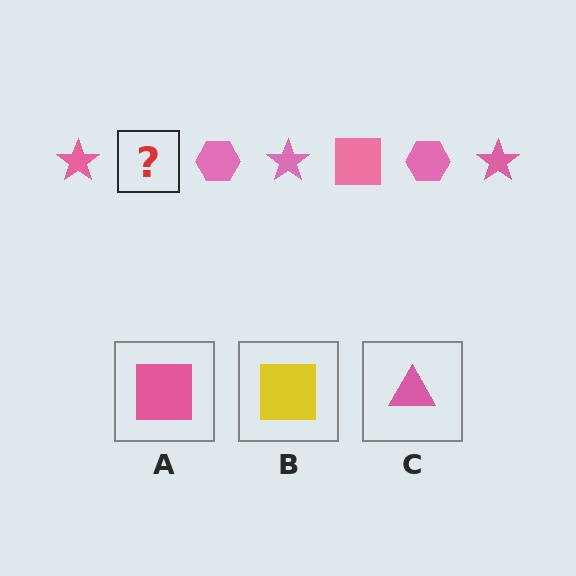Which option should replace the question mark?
Option A.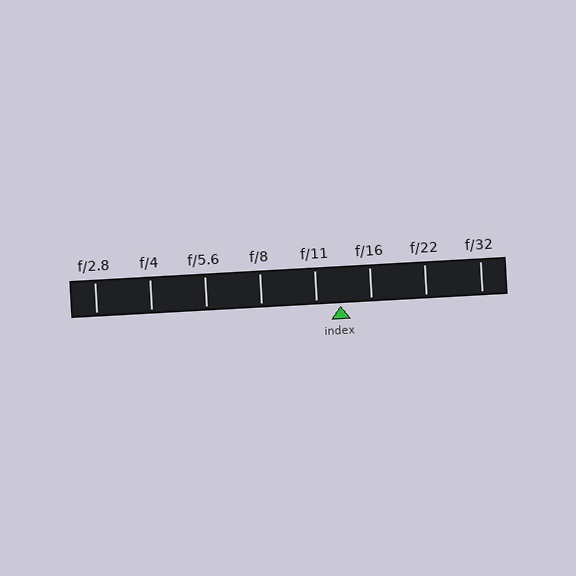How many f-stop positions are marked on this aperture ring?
There are 8 f-stop positions marked.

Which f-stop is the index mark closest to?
The index mark is closest to f/11.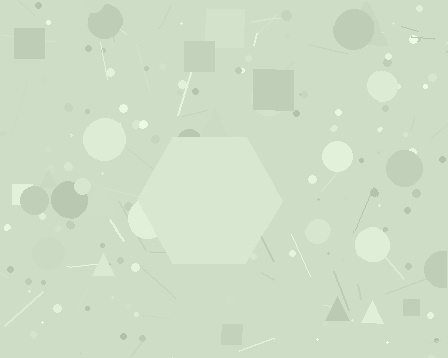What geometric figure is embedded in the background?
A hexagon is embedded in the background.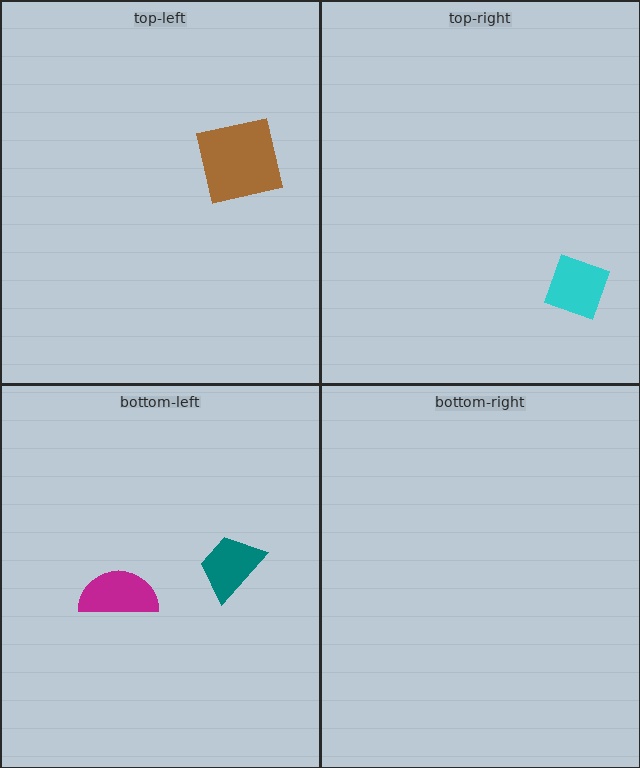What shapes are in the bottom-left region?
The teal trapezoid, the magenta semicircle.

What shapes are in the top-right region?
The cyan diamond.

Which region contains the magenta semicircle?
The bottom-left region.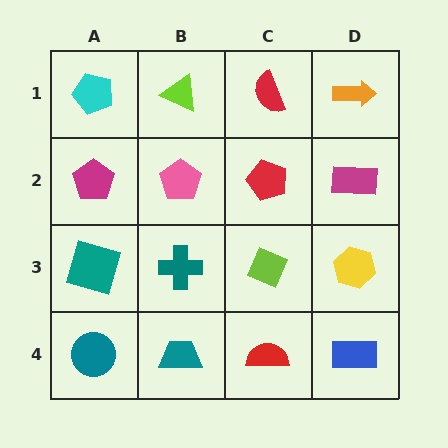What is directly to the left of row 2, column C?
A pink pentagon.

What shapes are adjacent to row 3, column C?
A red pentagon (row 2, column C), a red semicircle (row 4, column C), a teal cross (row 3, column B), a yellow hexagon (row 3, column D).